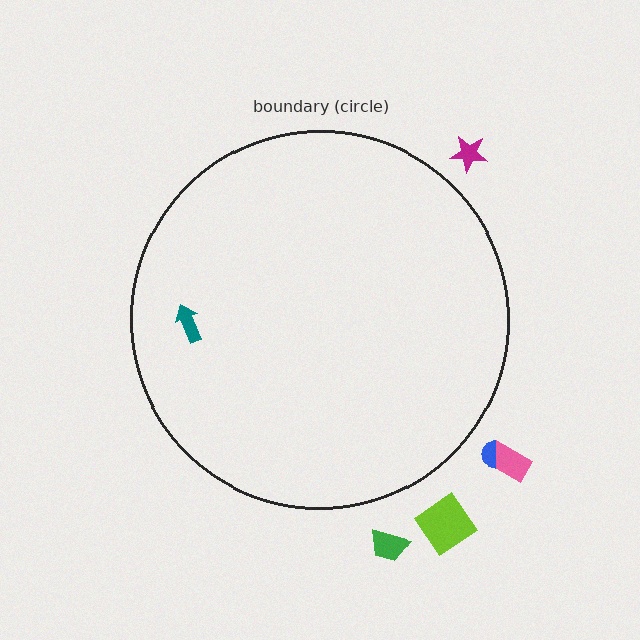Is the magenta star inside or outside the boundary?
Outside.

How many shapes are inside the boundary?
1 inside, 5 outside.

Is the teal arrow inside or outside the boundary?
Inside.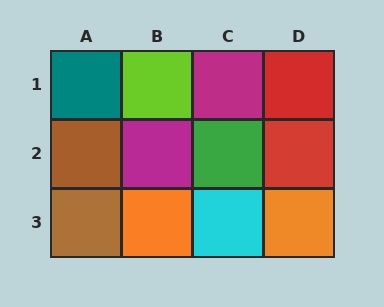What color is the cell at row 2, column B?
Magenta.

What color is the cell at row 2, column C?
Green.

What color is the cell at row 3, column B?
Orange.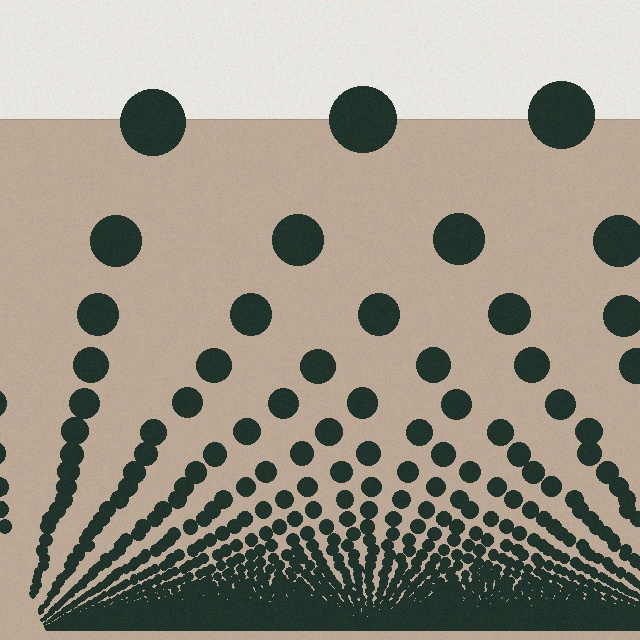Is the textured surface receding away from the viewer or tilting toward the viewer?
The surface appears to tilt toward the viewer. Texture elements get larger and sparser toward the top.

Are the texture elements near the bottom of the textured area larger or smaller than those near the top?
Smaller. The gradient is inverted — elements near the bottom are smaller and denser.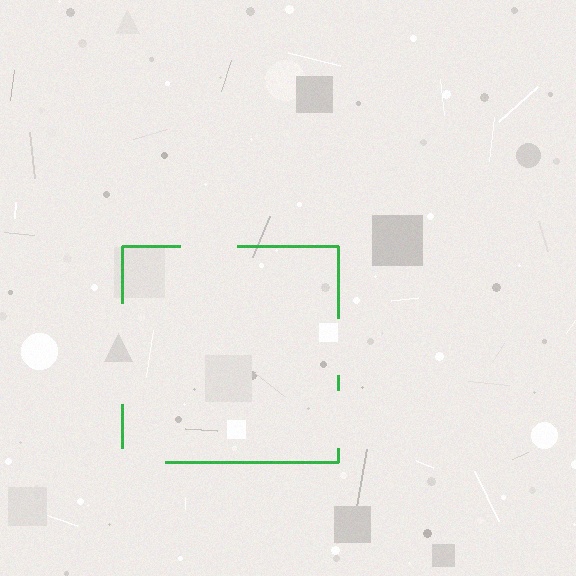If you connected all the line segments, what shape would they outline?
They would outline a square.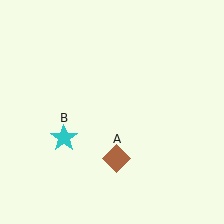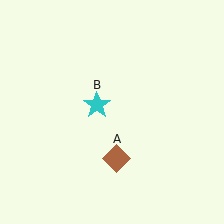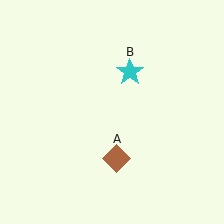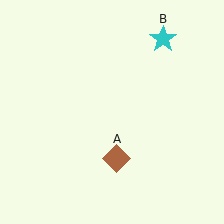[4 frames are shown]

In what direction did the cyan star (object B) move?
The cyan star (object B) moved up and to the right.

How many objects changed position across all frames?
1 object changed position: cyan star (object B).